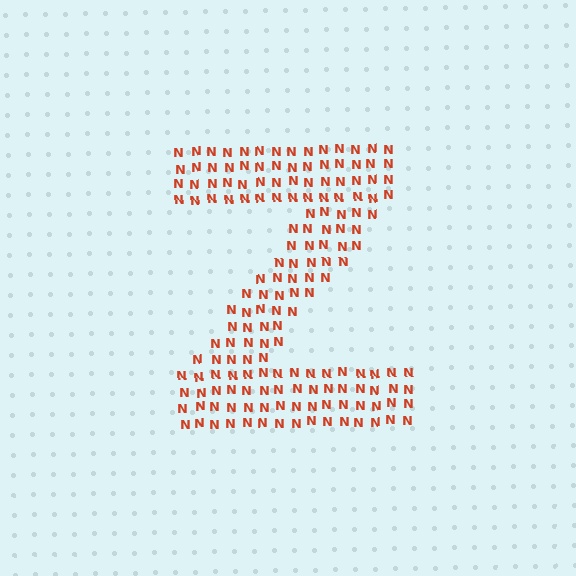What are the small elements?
The small elements are letter N's.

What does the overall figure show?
The overall figure shows the letter Z.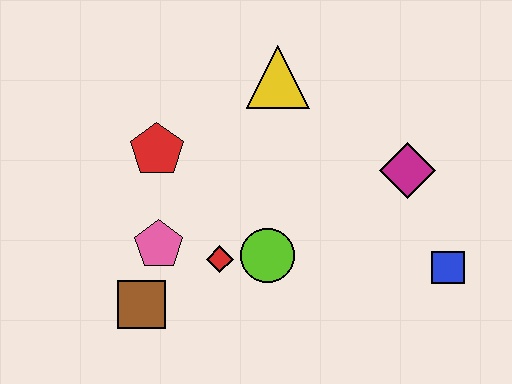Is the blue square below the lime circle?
Yes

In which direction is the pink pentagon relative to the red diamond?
The pink pentagon is to the left of the red diamond.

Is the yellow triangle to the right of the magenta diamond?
No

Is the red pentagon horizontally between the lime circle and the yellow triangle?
No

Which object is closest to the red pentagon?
The pink pentagon is closest to the red pentagon.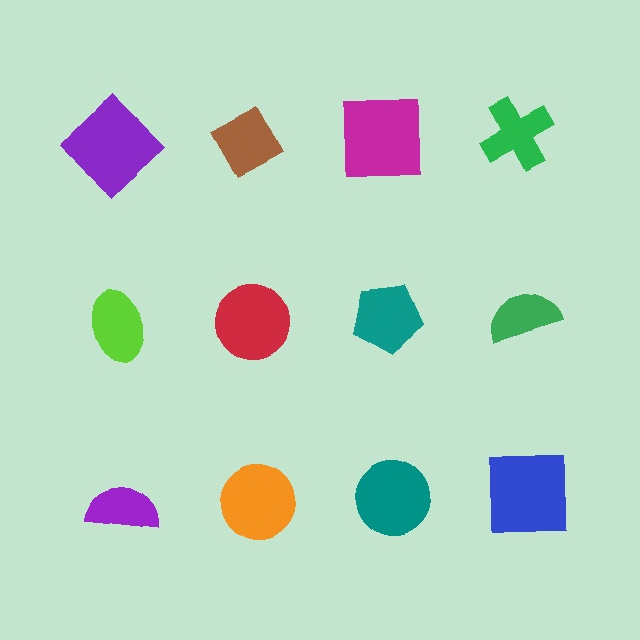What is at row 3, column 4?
A blue square.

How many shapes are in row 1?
4 shapes.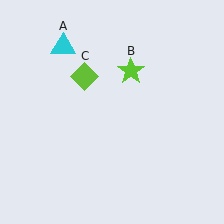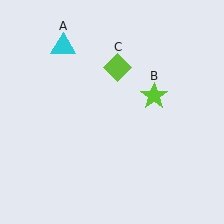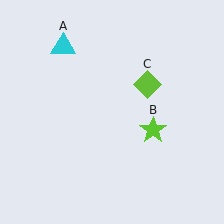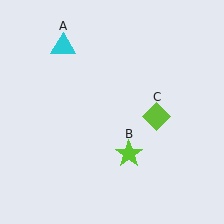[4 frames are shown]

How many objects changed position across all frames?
2 objects changed position: lime star (object B), lime diamond (object C).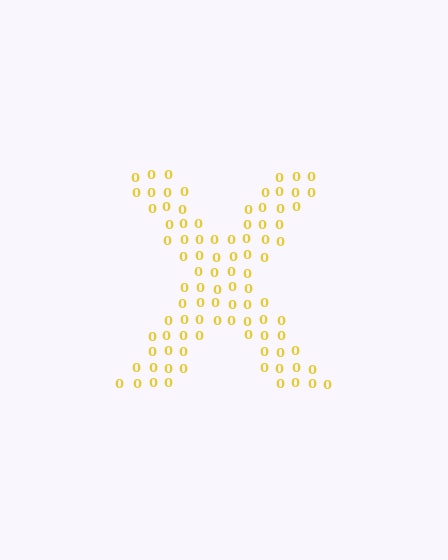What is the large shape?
The large shape is the letter X.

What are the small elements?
The small elements are digit 0's.